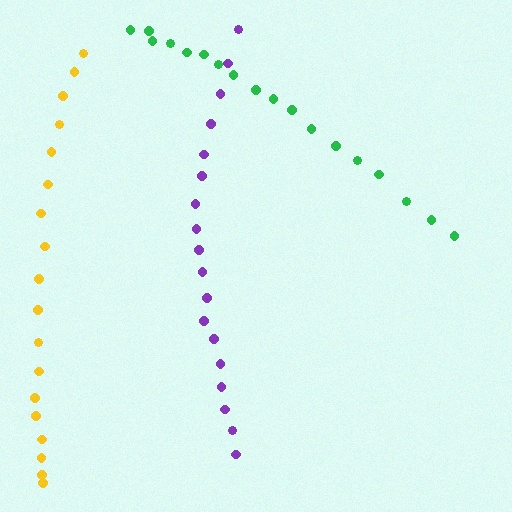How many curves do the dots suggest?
There are 3 distinct paths.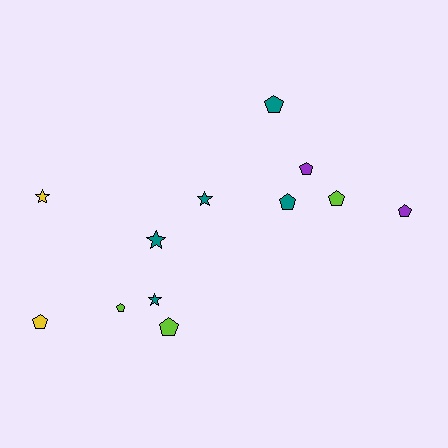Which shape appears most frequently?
Pentagon, with 8 objects.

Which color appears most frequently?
Teal, with 5 objects.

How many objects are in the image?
There are 12 objects.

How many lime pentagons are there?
There are 3 lime pentagons.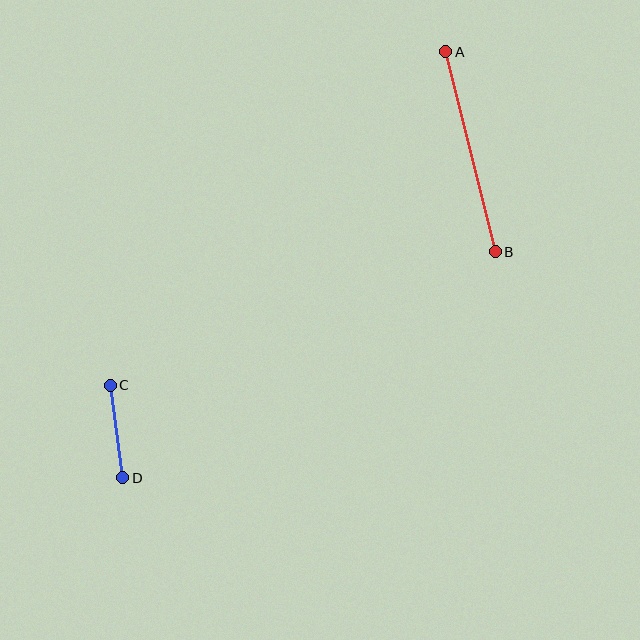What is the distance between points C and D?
The distance is approximately 93 pixels.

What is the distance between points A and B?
The distance is approximately 206 pixels.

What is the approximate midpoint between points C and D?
The midpoint is at approximately (116, 432) pixels.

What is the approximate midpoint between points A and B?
The midpoint is at approximately (470, 152) pixels.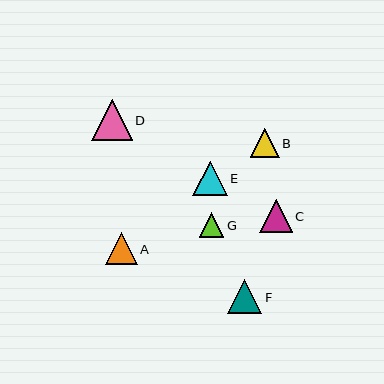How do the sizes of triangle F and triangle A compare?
Triangle F and triangle A are approximately the same size.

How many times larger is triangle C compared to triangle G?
Triangle C is approximately 1.3 times the size of triangle G.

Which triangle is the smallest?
Triangle G is the smallest with a size of approximately 24 pixels.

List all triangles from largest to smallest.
From largest to smallest: D, E, F, C, A, B, G.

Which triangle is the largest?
Triangle D is the largest with a size of approximately 40 pixels.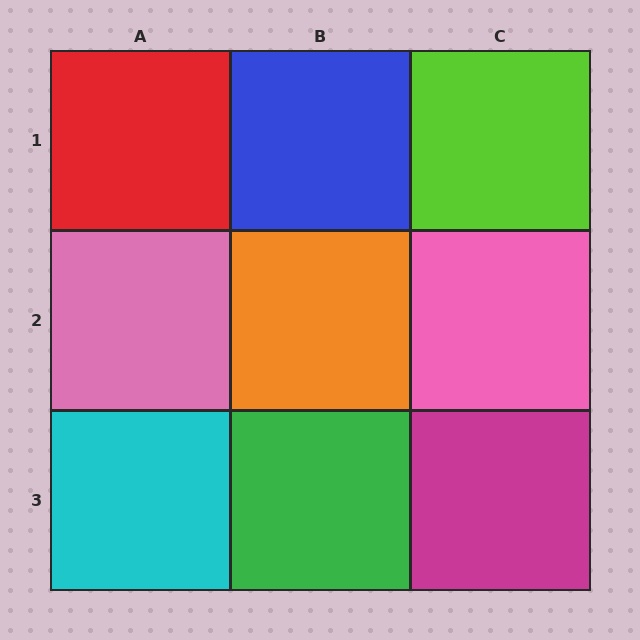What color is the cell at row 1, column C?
Lime.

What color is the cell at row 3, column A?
Cyan.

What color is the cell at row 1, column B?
Blue.